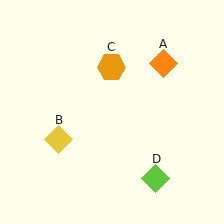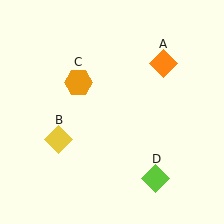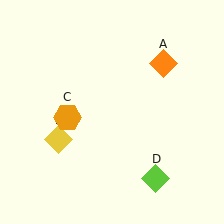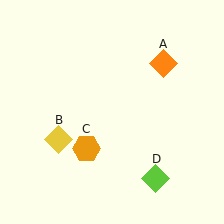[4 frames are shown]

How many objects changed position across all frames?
1 object changed position: orange hexagon (object C).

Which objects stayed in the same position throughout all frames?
Orange diamond (object A) and yellow diamond (object B) and lime diamond (object D) remained stationary.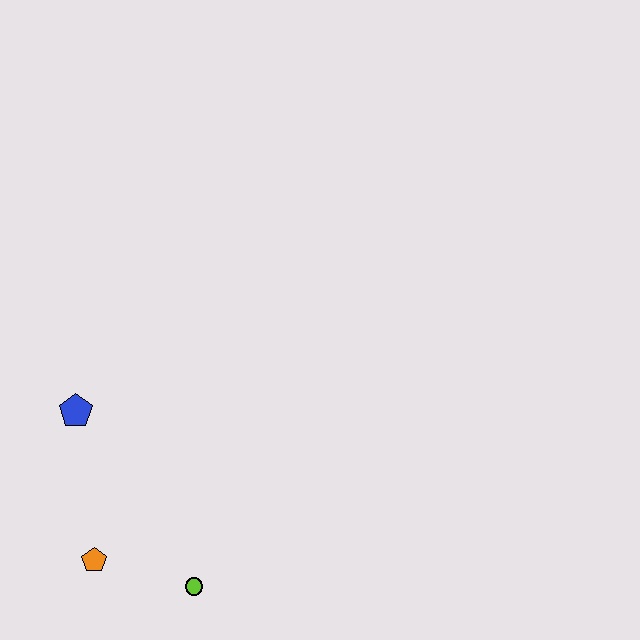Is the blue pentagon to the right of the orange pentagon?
No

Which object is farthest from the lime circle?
The blue pentagon is farthest from the lime circle.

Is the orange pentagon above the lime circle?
Yes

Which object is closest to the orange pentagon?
The lime circle is closest to the orange pentagon.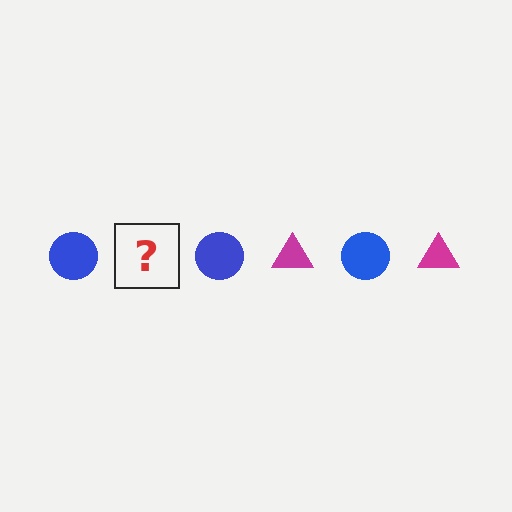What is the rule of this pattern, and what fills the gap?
The rule is that the pattern alternates between blue circle and magenta triangle. The gap should be filled with a magenta triangle.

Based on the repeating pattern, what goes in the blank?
The blank should be a magenta triangle.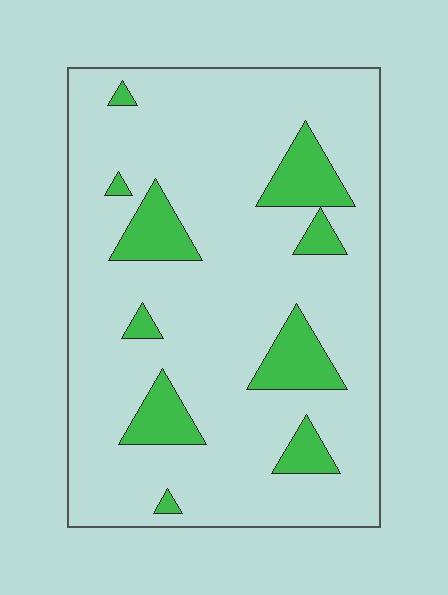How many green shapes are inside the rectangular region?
10.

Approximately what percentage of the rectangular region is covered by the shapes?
Approximately 15%.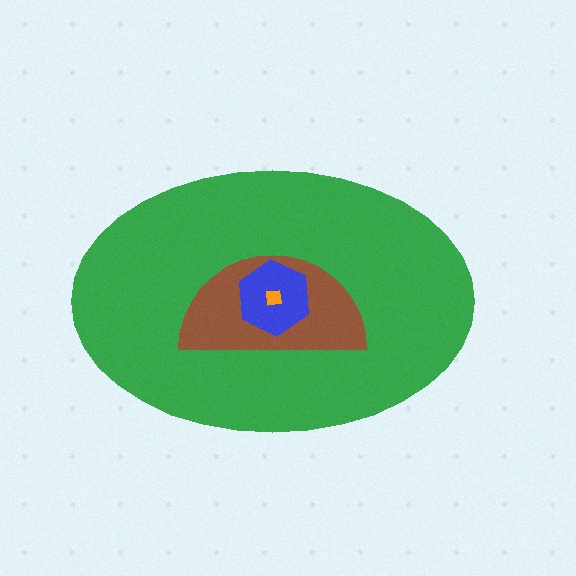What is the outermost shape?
The green ellipse.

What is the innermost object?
The orange square.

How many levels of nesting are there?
4.